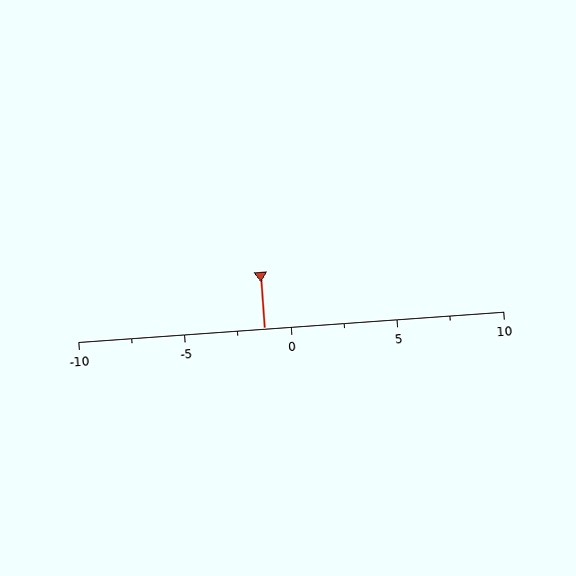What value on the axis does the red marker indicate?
The marker indicates approximately -1.2.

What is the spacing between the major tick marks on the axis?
The major ticks are spaced 5 apart.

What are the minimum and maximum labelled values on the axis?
The axis runs from -10 to 10.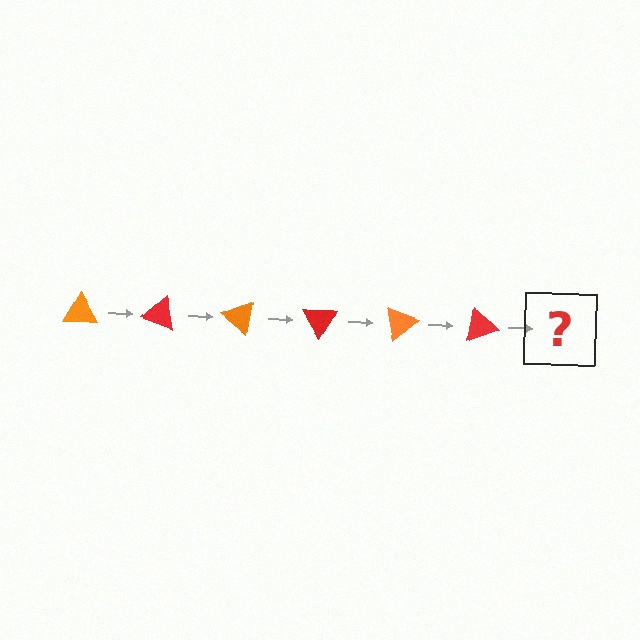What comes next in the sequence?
The next element should be an orange triangle, rotated 120 degrees from the start.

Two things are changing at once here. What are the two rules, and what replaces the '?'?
The two rules are that it rotates 20 degrees each step and the color cycles through orange and red. The '?' should be an orange triangle, rotated 120 degrees from the start.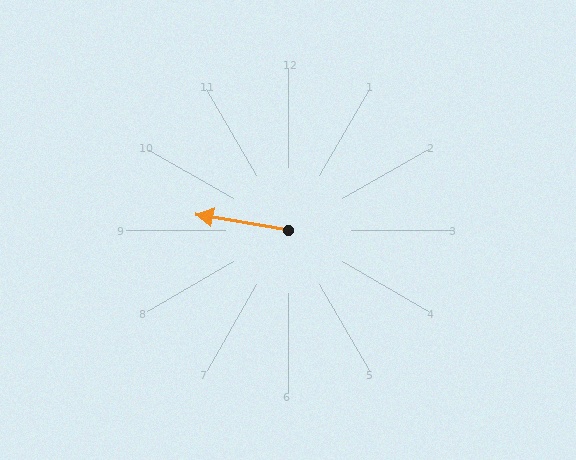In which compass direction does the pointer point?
West.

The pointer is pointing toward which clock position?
Roughly 9 o'clock.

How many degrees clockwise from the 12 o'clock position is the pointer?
Approximately 280 degrees.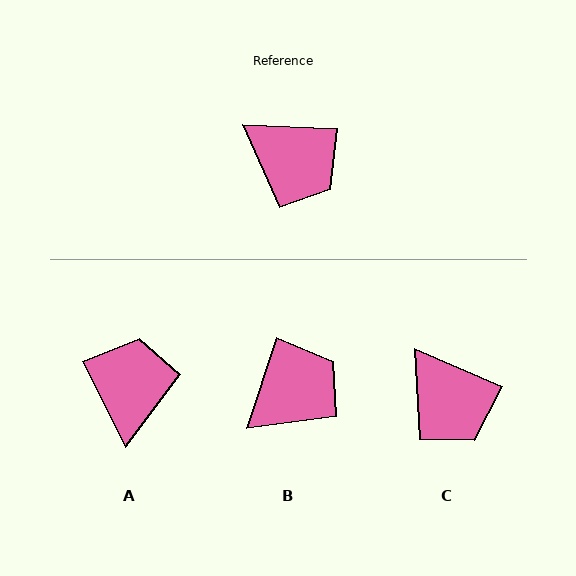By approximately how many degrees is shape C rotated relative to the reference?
Approximately 21 degrees clockwise.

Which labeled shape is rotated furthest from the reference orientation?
A, about 119 degrees away.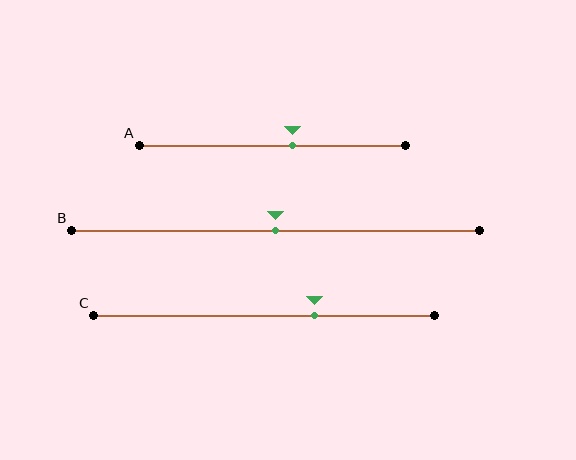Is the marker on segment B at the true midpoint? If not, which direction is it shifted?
Yes, the marker on segment B is at the true midpoint.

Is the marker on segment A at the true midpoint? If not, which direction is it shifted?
No, the marker on segment A is shifted to the right by about 8% of the segment length.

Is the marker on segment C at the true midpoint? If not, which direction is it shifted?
No, the marker on segment C is shifted to the right by about 15% of the segment length.